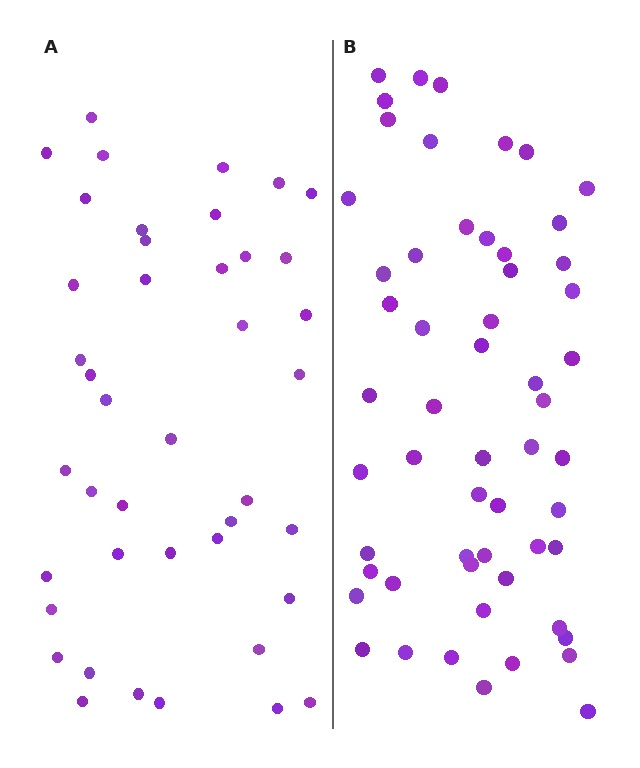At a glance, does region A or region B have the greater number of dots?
Region B (the right region) has more dots.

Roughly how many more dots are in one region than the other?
Region B has approximately 15 more dots than region A.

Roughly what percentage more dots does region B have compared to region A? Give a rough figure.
About 35% more.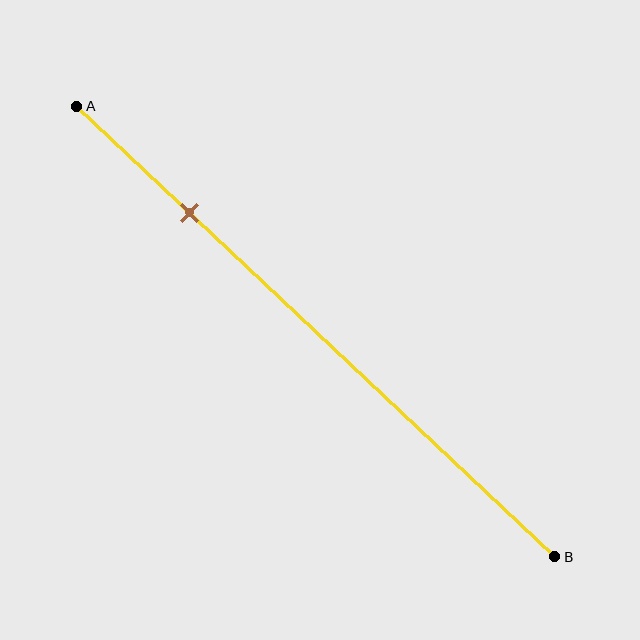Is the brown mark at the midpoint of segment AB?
No, the mark is at about 25% from A, not at the 50% midpoint.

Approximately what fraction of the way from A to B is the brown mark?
The brown mark is approximately 25% of the way from A to B.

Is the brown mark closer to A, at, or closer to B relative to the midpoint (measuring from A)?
The brown mark is closer to point A than the midpoint of segment AB.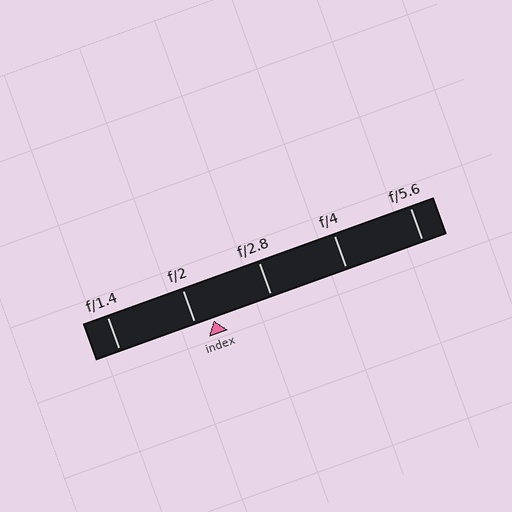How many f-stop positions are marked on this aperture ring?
There are 5 f-stop positions marked.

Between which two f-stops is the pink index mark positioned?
The index mark is between f/2 and f/2.8.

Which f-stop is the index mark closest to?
The index mark is closest to f/2.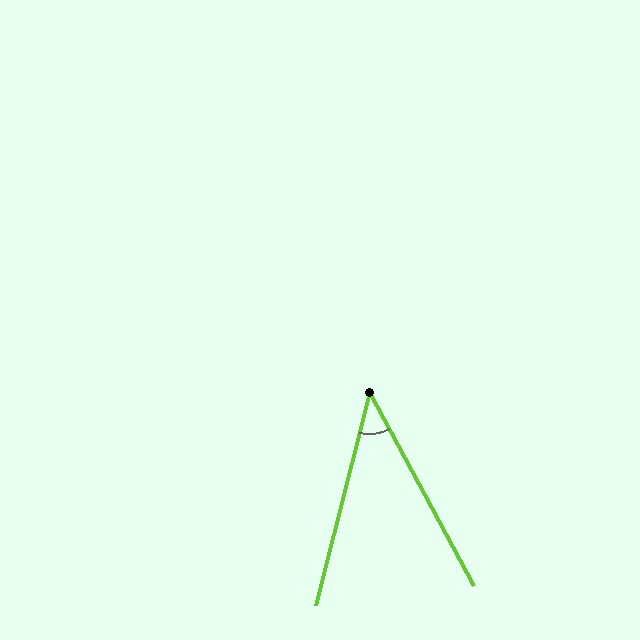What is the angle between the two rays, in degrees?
Approximately 43 degrees.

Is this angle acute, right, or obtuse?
It is acute.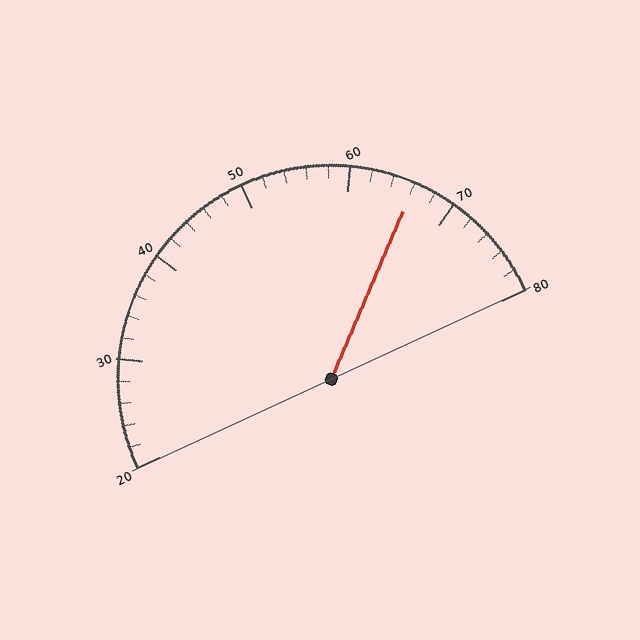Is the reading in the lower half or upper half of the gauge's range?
The reading is in the upper half of the range (20 to 80).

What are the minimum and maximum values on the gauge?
The gauge ranges from 20 to 80.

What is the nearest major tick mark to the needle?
The nearest major tick mark is 70.